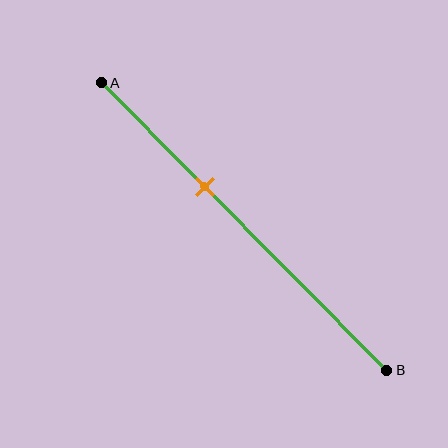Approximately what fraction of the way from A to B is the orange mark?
The orange mark is approximately 35% of the way from A to B.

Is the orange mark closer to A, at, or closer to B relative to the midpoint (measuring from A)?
The orange mark is closer to point A than the midpoint of segment AB.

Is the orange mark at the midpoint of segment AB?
No, the mark is at about 35% from A, not at the 50% midpoint.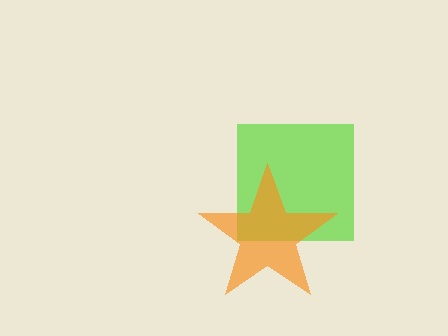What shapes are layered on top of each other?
The layered shapes are: a lime square, an orange star.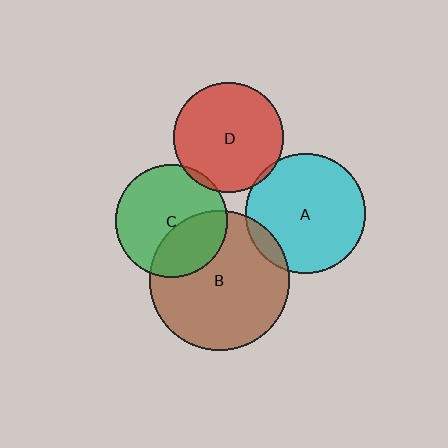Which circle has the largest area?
Circle B (brown).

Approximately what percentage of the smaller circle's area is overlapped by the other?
Approximately 10%.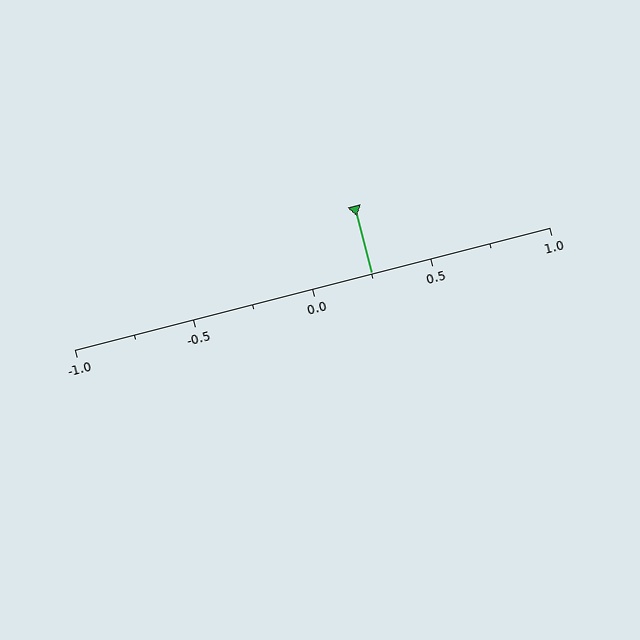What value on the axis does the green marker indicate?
The marker indicates approximately 0.25.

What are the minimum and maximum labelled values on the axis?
The axis runs from -1.0 to 1.0.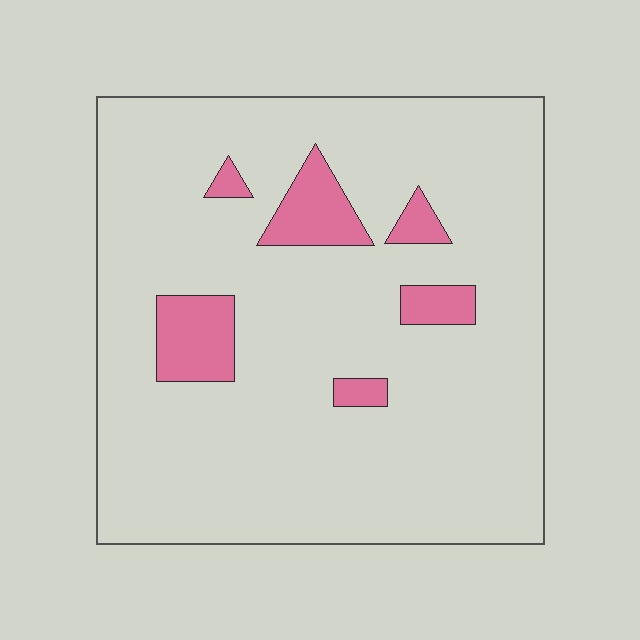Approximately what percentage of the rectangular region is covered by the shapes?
Approximately 10%.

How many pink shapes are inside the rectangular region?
6.